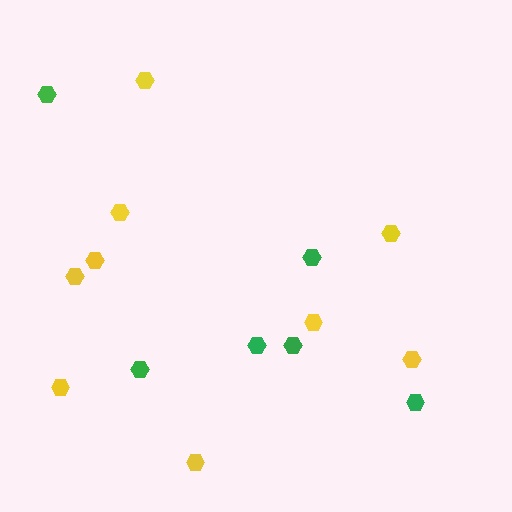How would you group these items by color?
There are 2 groups: one group of green hexagons (6) and one group of yellow hexagons (9).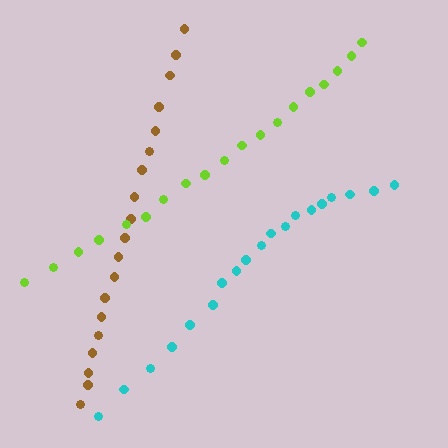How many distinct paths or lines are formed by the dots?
There are 3 distinct paths.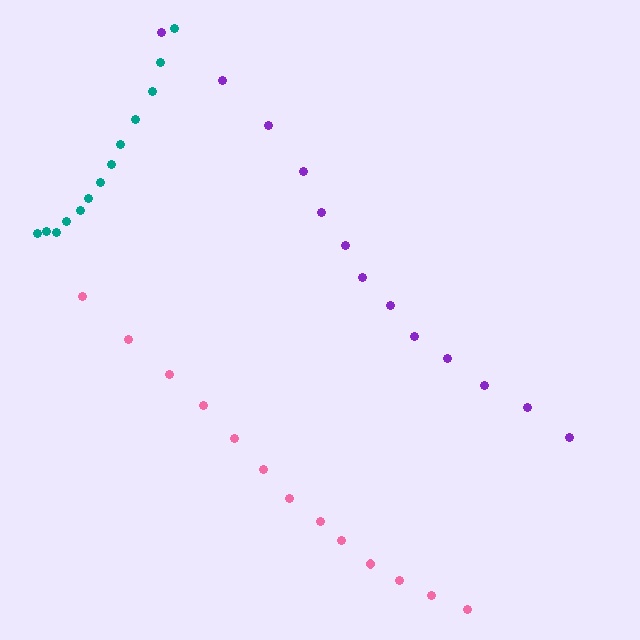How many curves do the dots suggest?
There are 3 distinct paths.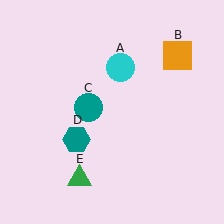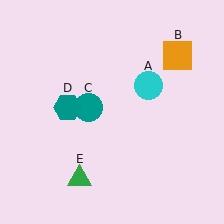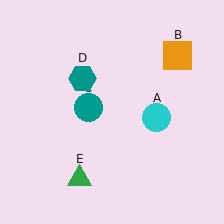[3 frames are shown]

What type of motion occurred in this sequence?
The cyan circle (object A), teal hexagon (object D) rotated clockwise around the center of the scene.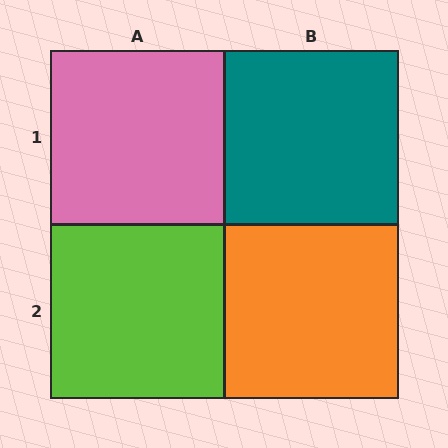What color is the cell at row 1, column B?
Teal.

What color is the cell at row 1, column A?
Pink.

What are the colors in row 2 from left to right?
Lime, orange.